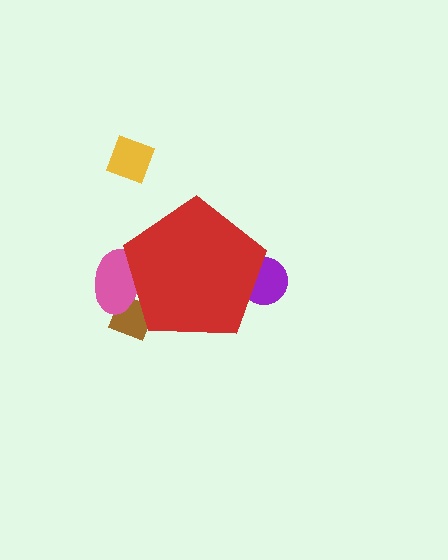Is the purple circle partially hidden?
Yes, the purple circle is partially hidden behind the red pentagon.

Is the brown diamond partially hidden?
Yes, the brown diamond is partially hidden behind the red pentagon.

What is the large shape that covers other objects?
A red pentagon.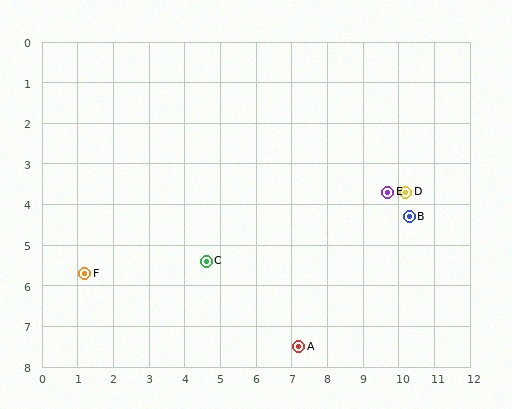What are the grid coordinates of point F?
Point F is at approximately (1.2, 5.7).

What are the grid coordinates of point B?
Point B is at approximately (10.3, 4.3).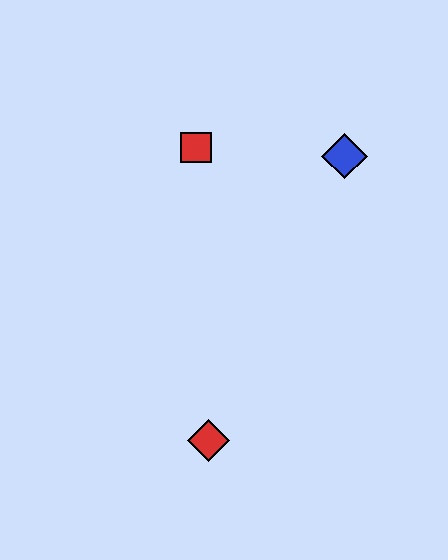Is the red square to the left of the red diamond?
Yes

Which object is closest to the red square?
The blue diamond is closest to the red square.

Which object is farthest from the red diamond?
The blue diamond is farthest from the red diamond.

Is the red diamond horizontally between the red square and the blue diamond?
Yes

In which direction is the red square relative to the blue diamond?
The red square is to the left of the blue diamond.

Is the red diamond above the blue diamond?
No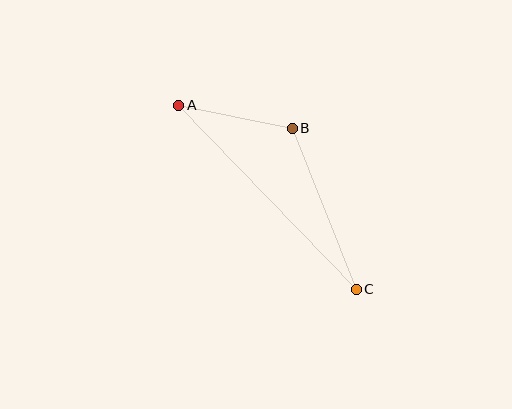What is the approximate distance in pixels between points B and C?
The distance between B and C is approximately 173 pixels.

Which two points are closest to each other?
Points A and B are closest to each other.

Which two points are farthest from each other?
Points A and C are farthest from each other.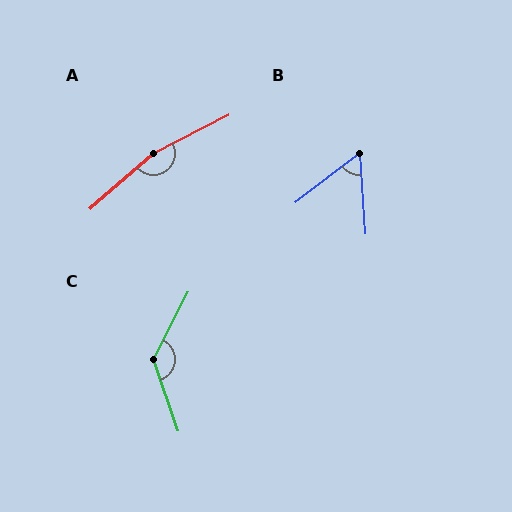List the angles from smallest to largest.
B (57°), C (134°), A (166°).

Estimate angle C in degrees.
Approximately 134 degrees.